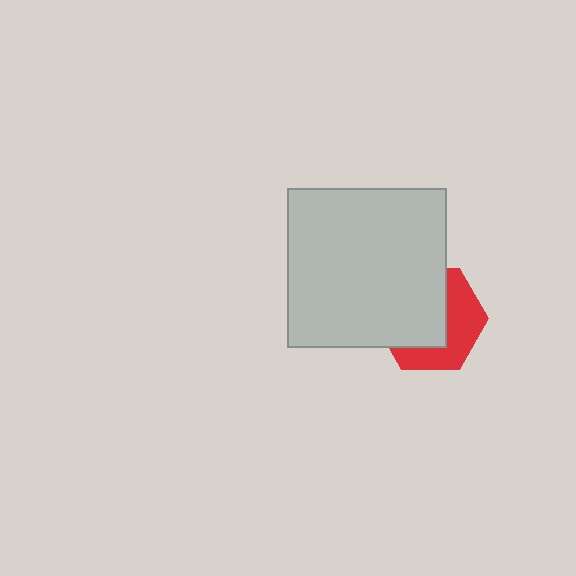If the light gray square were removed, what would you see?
You would see the complete red hexagon.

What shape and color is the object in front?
The object in front is a light gray square.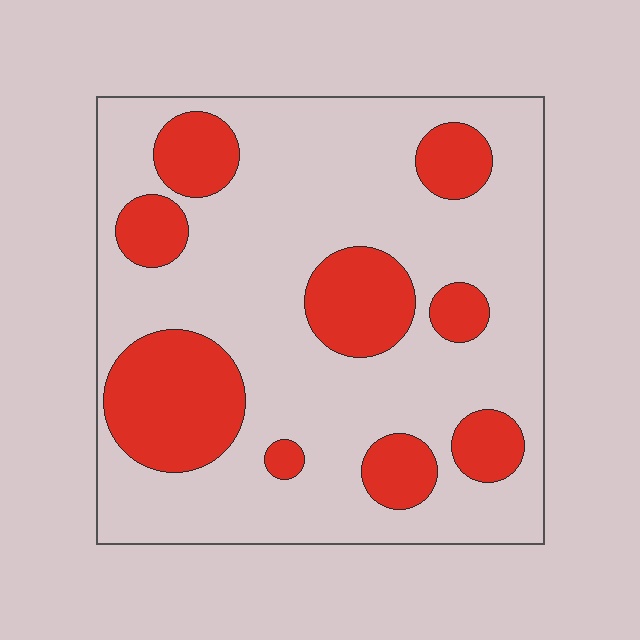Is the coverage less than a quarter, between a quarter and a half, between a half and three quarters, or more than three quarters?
Between a quarter and a half.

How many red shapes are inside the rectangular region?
9.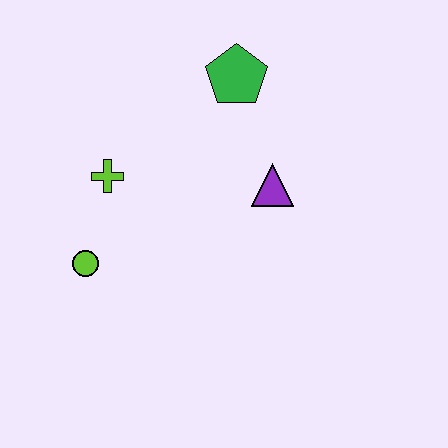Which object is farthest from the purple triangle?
The lime circle is farthest from the purple triangle.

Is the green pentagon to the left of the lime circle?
No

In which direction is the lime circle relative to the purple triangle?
The lime circle is to the left of the purple triangle.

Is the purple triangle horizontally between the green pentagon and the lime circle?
No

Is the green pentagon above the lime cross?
Yes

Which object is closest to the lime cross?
The lime circle is closest to the lime cross.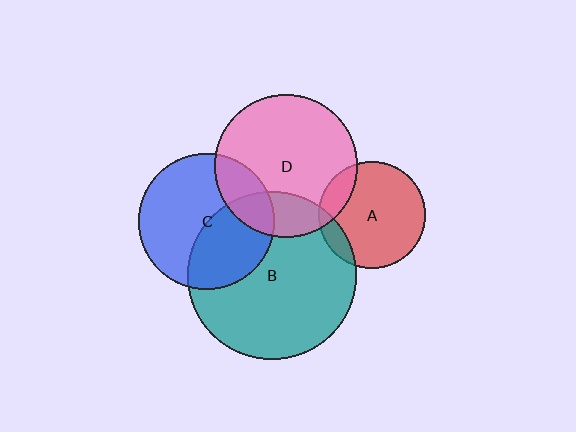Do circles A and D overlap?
Yes.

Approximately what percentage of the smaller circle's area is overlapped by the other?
Approximately 15%.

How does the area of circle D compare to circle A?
Approximately 1.8 times.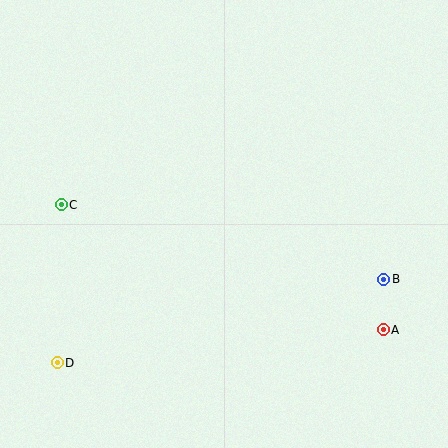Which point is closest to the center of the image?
Point C at (61, 205) is closest to the center.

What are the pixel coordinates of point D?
Point D is at (57, 363).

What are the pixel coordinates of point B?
Point B is at (383, 279).